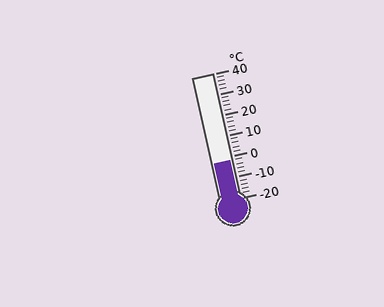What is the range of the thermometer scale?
The thermometer scale ranges from -20°C to 40°C.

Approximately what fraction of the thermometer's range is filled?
The thermometer is filled to approximately 30% of its range.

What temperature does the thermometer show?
The thermometer shows approximately -2°C.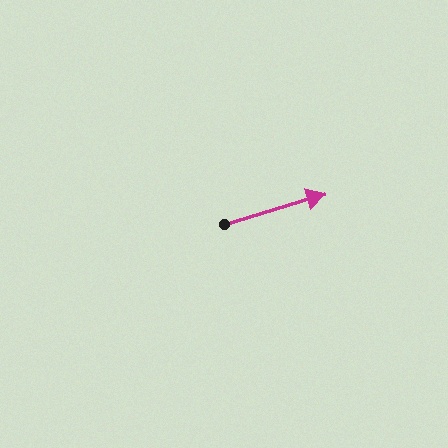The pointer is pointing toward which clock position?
Roughly 2 o'clock.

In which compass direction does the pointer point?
East.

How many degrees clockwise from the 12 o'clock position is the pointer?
Approximately 73 degrees.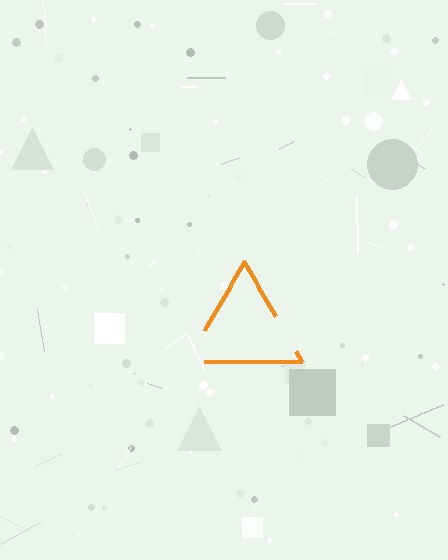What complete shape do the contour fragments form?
The contour fragments form a triangle.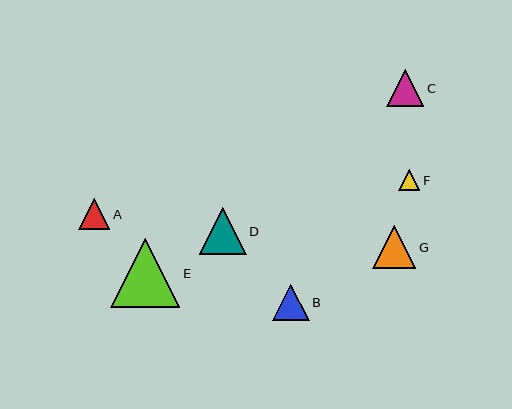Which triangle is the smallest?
Triangle F is the smallest with a size of approximately 21 pixels.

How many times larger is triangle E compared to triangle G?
Triangle E is approximately 1.6 times the size of triangle G.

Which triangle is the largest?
Triangle E is the largest with a size of approximately 70 pixels.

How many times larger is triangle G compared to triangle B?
Triangle G is approximately 1.2 times the size of triangle B.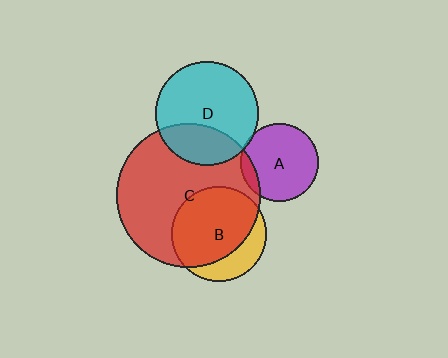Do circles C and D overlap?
Yes.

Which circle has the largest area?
Circle C (red).